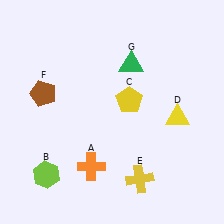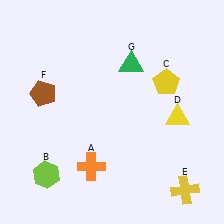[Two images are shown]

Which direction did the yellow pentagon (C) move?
The yellow pentagon (C) moved right.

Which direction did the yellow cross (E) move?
The yellow cross (E) moved right.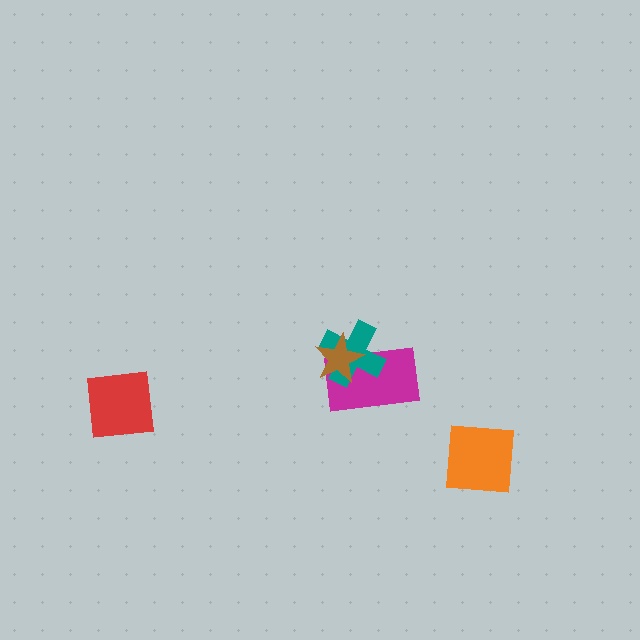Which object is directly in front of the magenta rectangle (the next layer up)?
The teal cross is directly in front of the magenta rectangle.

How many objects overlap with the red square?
0 objects overlap with the red square.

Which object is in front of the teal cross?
The brown star is in front of the teal cross.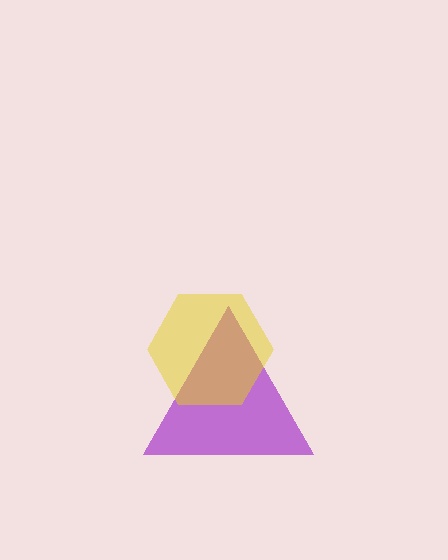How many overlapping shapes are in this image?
There are 2 overlapping shapes in the image.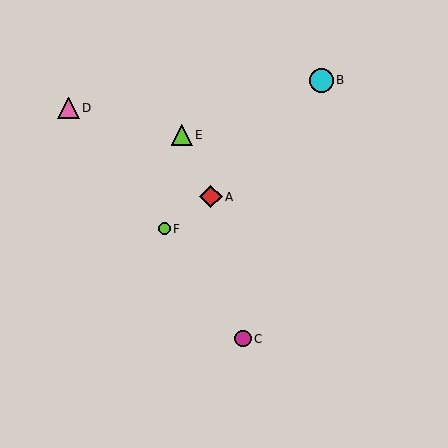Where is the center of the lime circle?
The center of the lime circle is at (164, 229).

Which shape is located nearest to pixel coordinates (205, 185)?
The red diamond (labeled A) at (211, 197) is nearest to that location.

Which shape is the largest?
The cyan circle (labeled B) is the largest.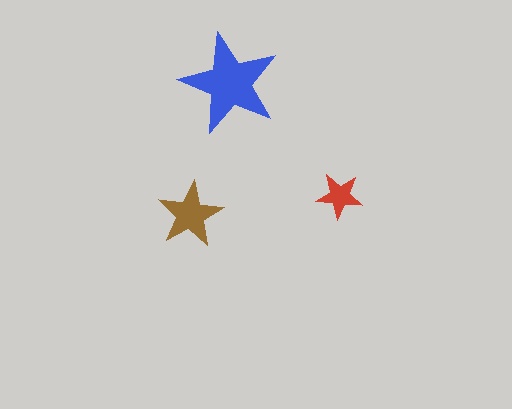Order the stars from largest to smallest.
the blue one, the brown one, the red one.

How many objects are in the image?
There are 3 objects in the image.